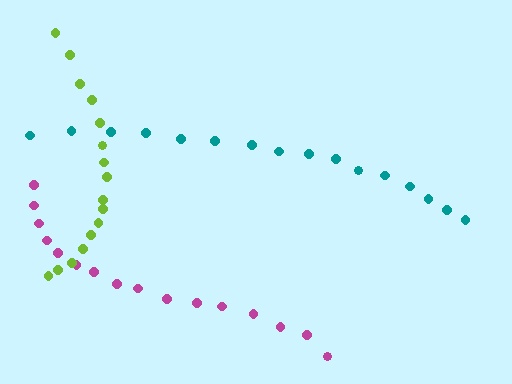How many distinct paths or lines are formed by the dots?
There are 3 distinct paths.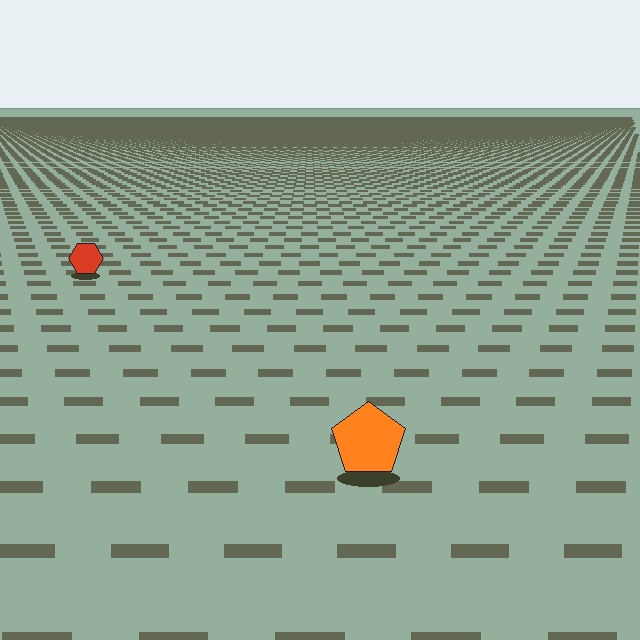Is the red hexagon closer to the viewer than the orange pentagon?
No. The orange pentagon is closer — you can tell from the texture gradient: the ground texture is coarser near it.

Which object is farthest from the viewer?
The red hexagon is farthest from the viewer. It appears smaller and the ground texture around it is denser.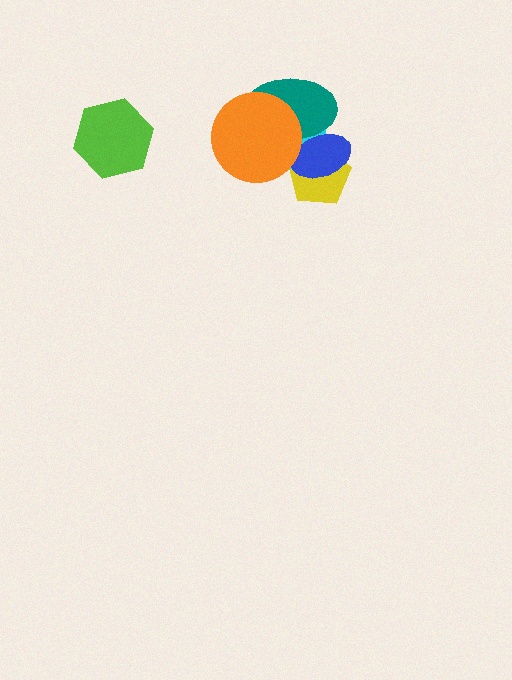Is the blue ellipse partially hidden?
Yes, it is partially covered by another shape.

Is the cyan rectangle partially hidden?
Yes, it is partially covered by another shape.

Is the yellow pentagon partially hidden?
Yes, it is partially covered by another shape.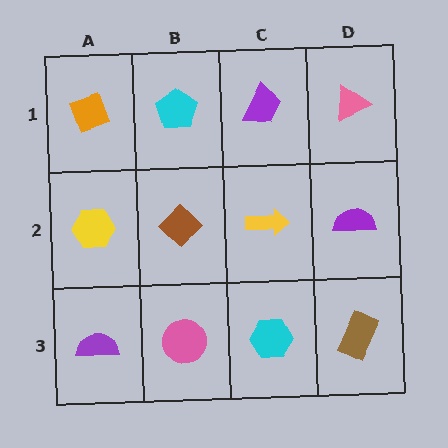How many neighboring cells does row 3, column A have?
2.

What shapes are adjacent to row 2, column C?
A purple trapezoid (row 1, column C), a cyan hexagon (row 3, column C), a brown diamond (row 2, column B), a purple semicircle (row 2, column D).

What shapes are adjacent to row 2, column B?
A cyan pentagon (row 1, column B), a pink circle (row 3, column B), a yellow hexagon (row 2, column A), a yellow arrow (row 2, column C).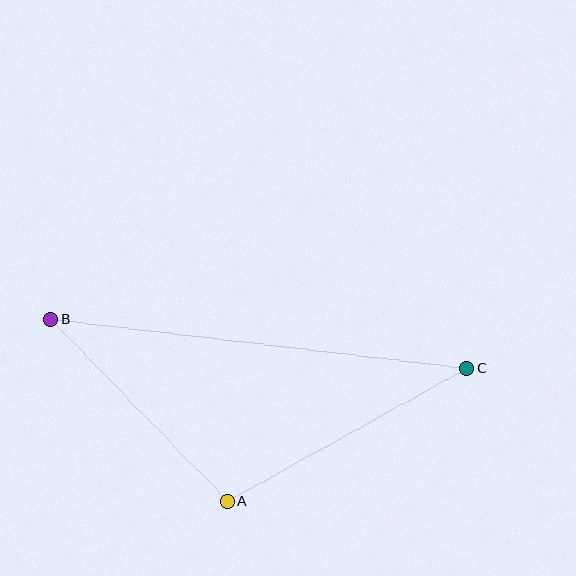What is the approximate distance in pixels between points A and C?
The distance between A and C is approximately 274 pixels.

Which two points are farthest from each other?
Points B and C are farthest from each other.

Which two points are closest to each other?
Points A and B are closest to each other.